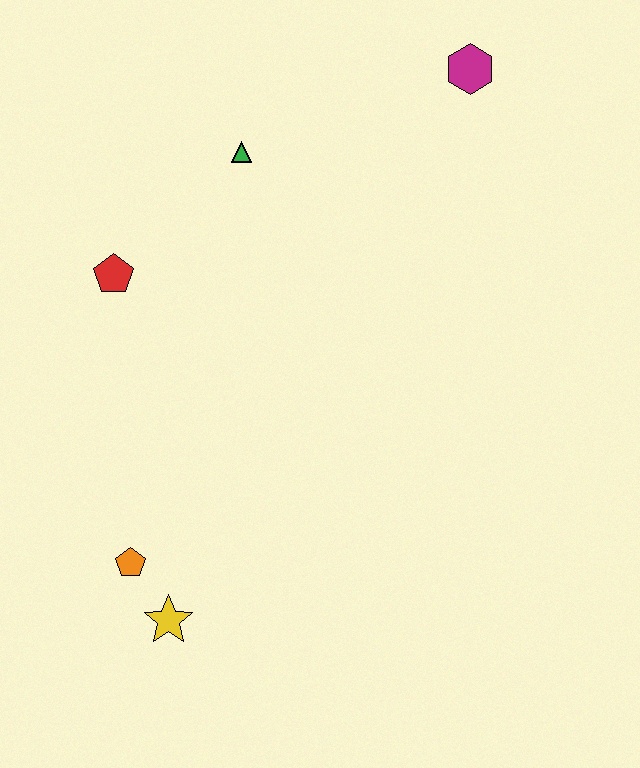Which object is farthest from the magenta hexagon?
The yellow star is farthest from the magenta hexagon.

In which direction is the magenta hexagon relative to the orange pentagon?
The magenta hexagon is above the orange pentagon.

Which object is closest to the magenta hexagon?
The green triangle is closest to the magenta hexagon.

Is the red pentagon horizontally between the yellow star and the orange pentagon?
No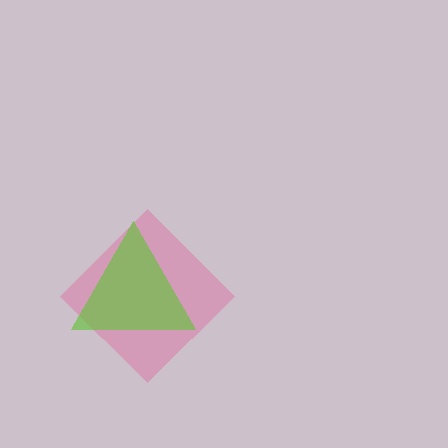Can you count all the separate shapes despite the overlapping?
Yes, there are 2 separate shapes.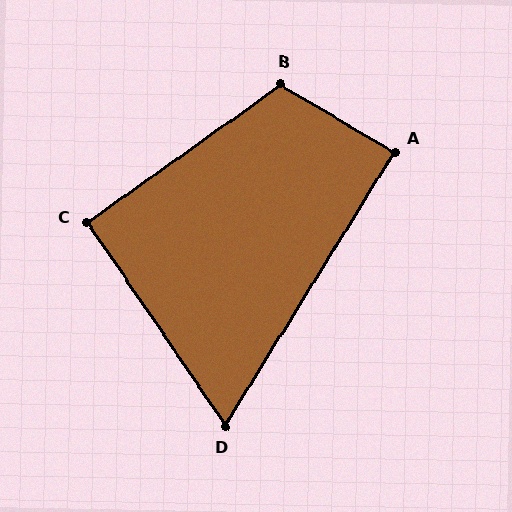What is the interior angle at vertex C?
Approximately 91 degrees (approximately right).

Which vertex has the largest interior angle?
B, at approximately 114 degrees.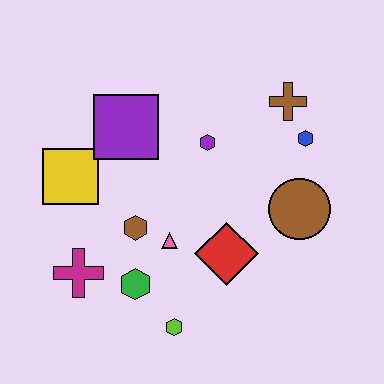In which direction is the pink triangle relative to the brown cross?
The pink triangle is below the brown cross.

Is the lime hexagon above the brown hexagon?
No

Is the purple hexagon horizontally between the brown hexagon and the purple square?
No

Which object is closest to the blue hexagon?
The brown cross is closest to the blue hexagon.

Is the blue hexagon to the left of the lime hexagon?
No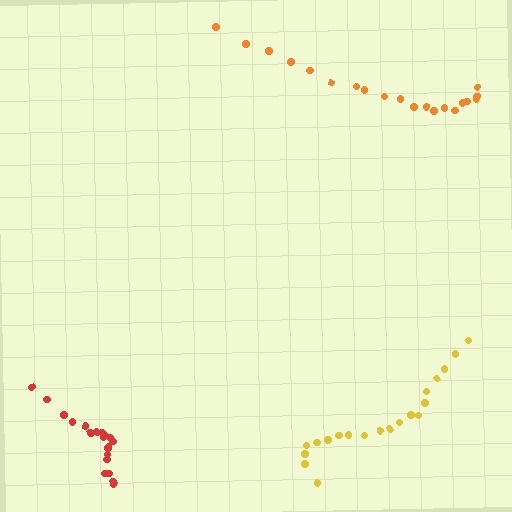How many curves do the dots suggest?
There are 3 distinct paths.